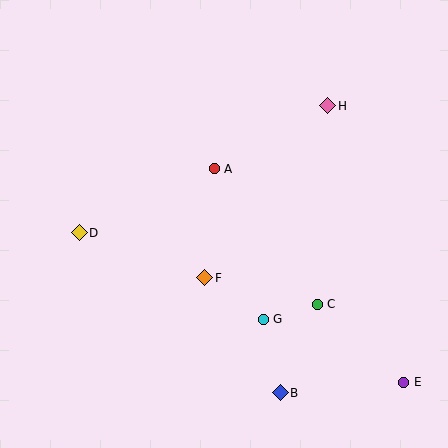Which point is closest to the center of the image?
Point A at (214, 169) is closest to the center.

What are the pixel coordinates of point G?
Point G is at (263, 319).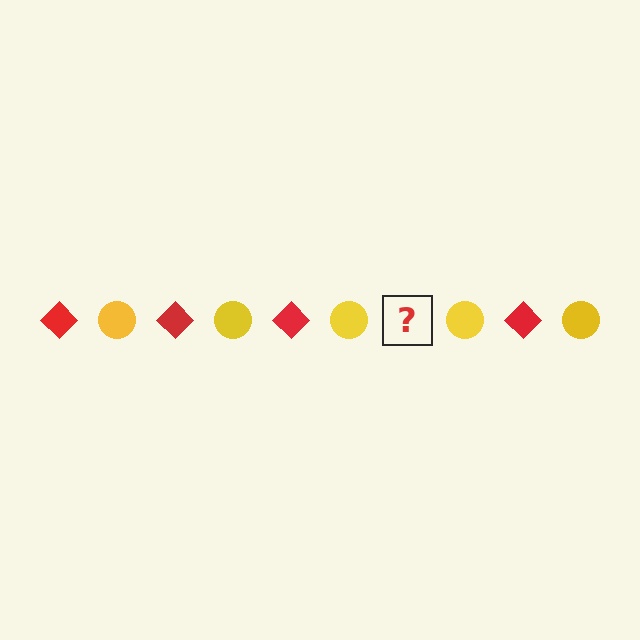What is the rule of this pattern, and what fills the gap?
The rule is that the pattern alternates between red diamond and yellow circle. The gap should be filled with a red diamond.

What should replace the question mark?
The question mark should be replaced with a red diamond.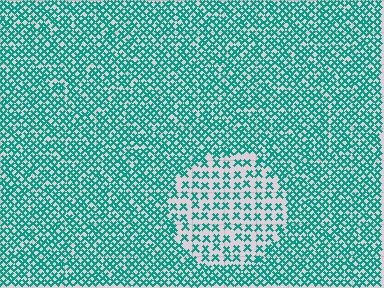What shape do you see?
I see a circle.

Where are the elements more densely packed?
The elements are more densely packed outside the circle boundary.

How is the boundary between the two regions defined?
The boundary is defined by a change in element density (approximately 2.1x ratio). All elements are the same color, size, and shape.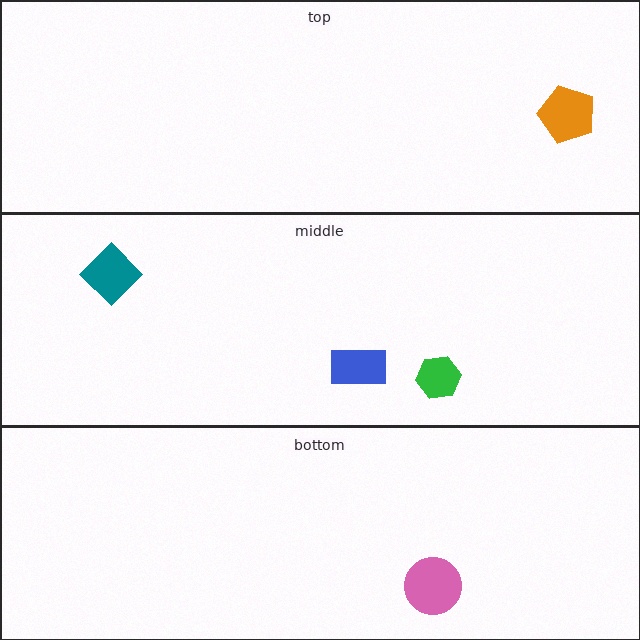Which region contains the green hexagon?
The middle region.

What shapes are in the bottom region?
The pink circle.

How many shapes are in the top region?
1.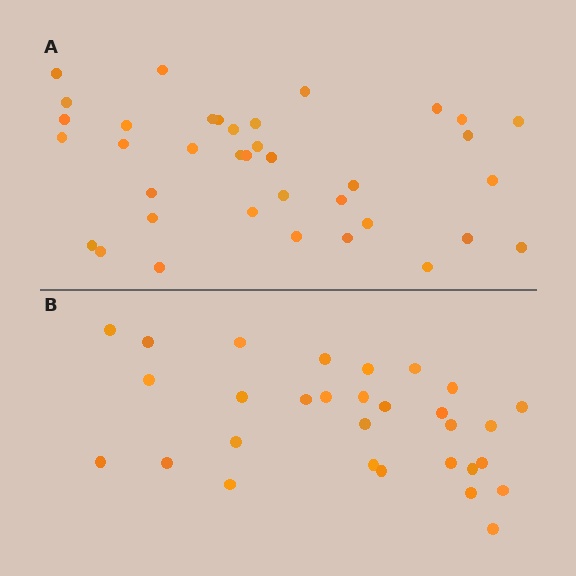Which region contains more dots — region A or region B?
Region A (the top region) has more dots.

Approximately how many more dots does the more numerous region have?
Region A has roughly 8 or so more dots than region B.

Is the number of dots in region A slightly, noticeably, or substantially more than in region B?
Region A has only slightly more — the two regions are fairly close. The ratio is roughly 1.2 to 1.